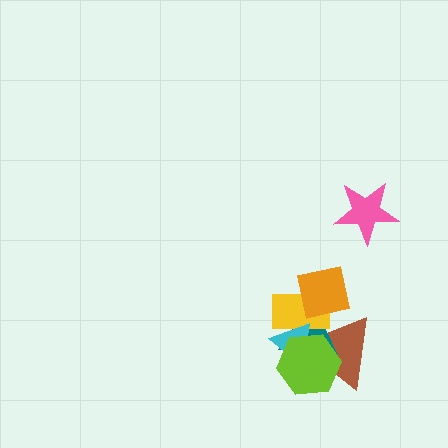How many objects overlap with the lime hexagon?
4 objects overlap with the lime hexagon.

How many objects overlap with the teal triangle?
5 objects overlap with the teal triangle.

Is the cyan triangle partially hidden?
Yes, it is partially covered by another shape.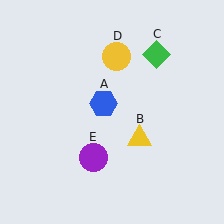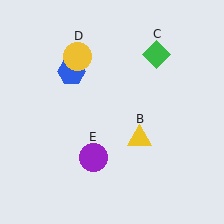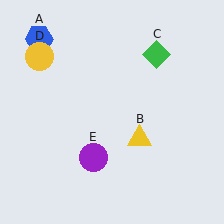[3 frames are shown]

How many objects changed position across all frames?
2 objects changed position: blue hexagon (object A), yellow circle (object D).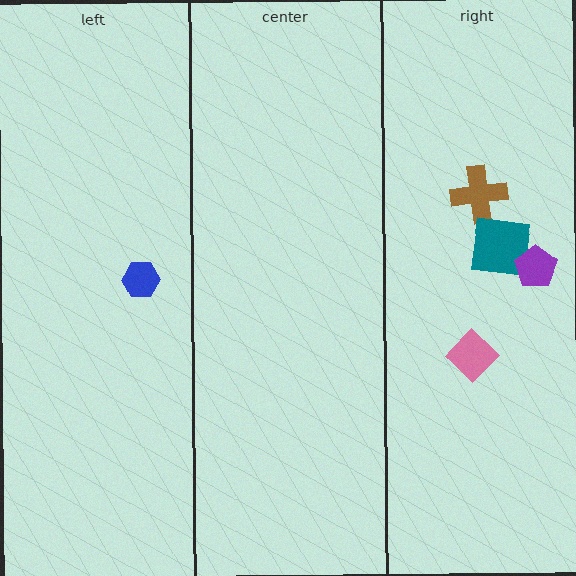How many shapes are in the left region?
1.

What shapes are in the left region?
The blue hexagon.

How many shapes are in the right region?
4.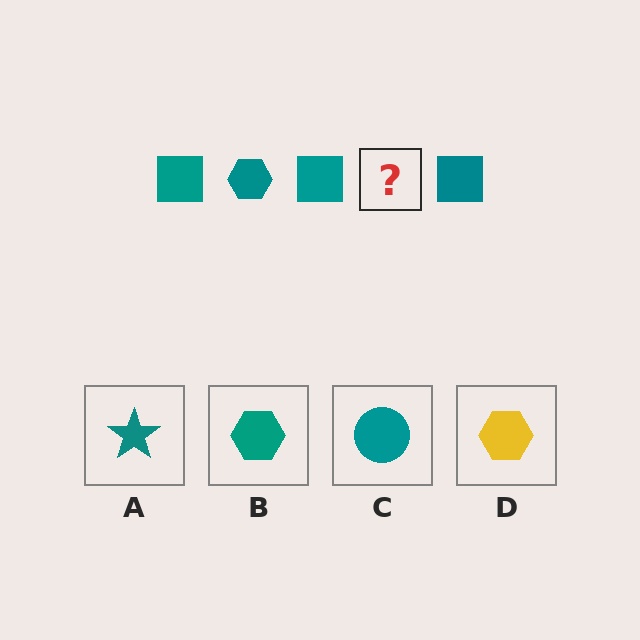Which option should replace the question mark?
Option B.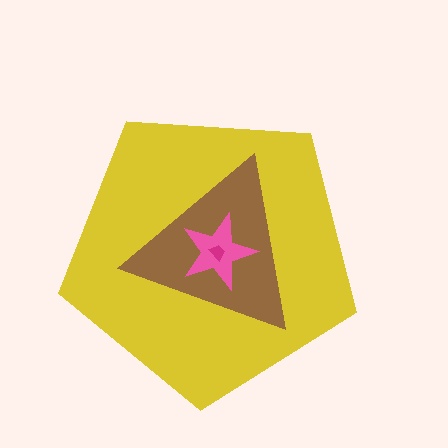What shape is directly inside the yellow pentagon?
The brown triangle.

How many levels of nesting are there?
4.